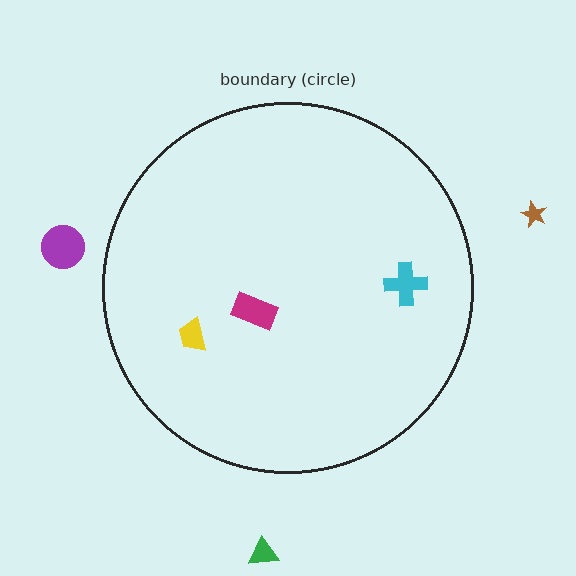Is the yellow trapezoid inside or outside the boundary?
Inside.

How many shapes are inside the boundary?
3 inside, 3 outside.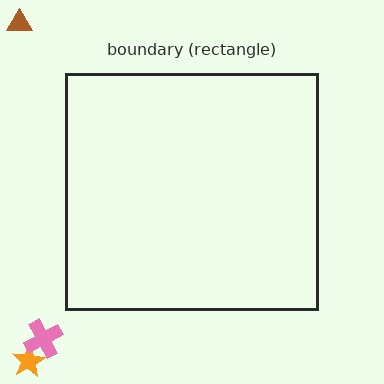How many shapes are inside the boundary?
0 inside, 3 outside.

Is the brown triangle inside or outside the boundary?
Outside.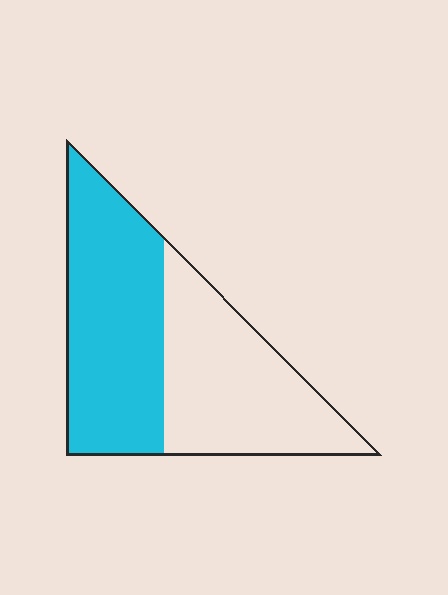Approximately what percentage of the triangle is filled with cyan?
Approximately 50%.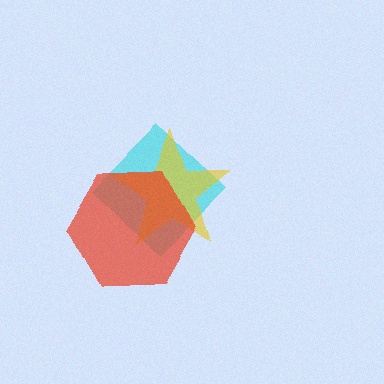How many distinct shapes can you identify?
There are 3 distinct shapes: a cyan diamond, a yellow star, a red hexagon.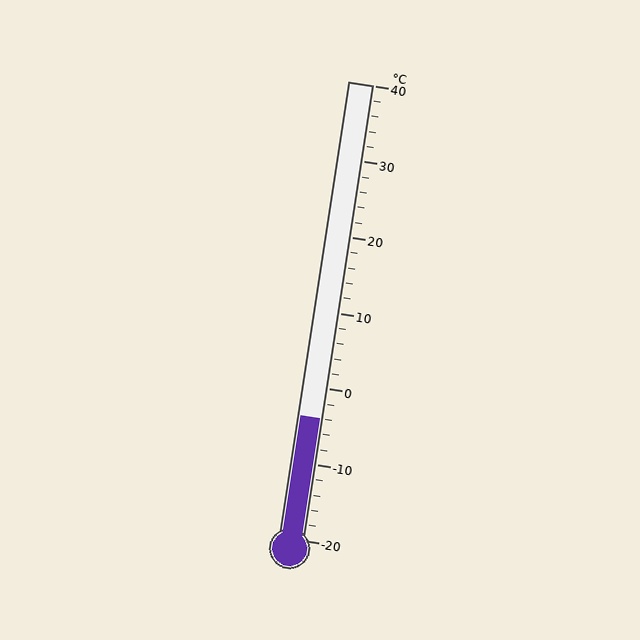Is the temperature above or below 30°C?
The temperature is below 30°C.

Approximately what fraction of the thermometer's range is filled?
The thermometer is filled to approximately 25% of its range.